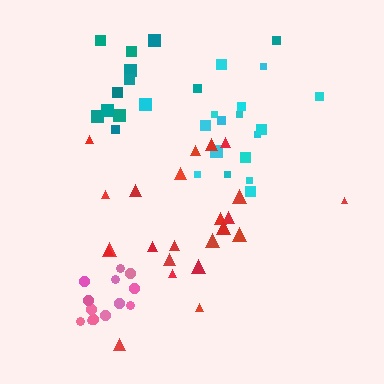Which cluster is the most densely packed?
Pink.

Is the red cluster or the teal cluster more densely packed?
Red.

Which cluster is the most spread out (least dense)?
Teal.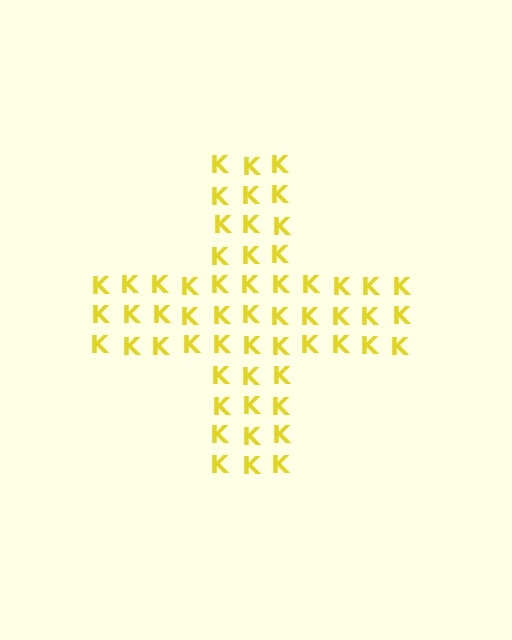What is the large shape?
The large shape is a cross.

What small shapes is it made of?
It is made of small letter K's.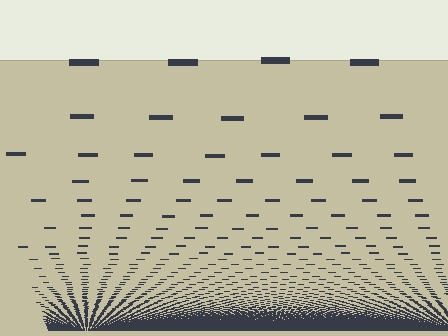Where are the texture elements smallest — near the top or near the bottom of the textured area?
Near the bottom.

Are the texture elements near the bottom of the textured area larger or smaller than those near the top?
Smaller. The gradient is inverted — elements near the bottom are smaller and denser.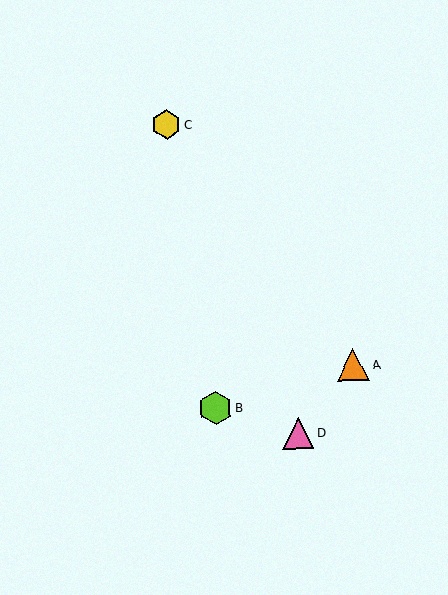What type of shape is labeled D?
Shape D is a pink triangle.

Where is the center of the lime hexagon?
The center of the lime hexagon is at (216, 408).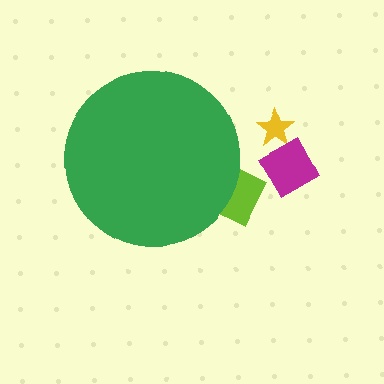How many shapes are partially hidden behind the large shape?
1 shape is partially hidden.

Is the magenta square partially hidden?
No, the magenta square is fully visible.